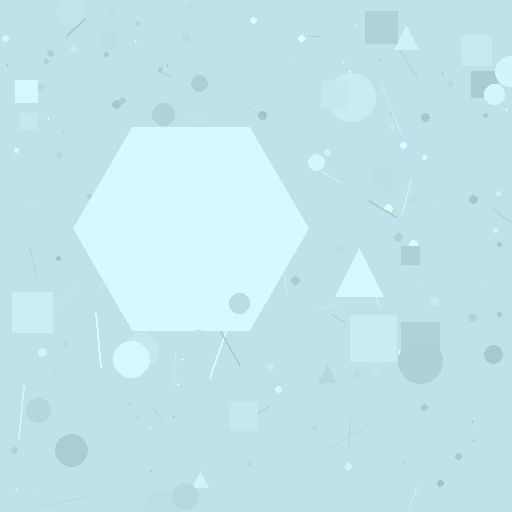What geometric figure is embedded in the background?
A hexagon is embedded in the background.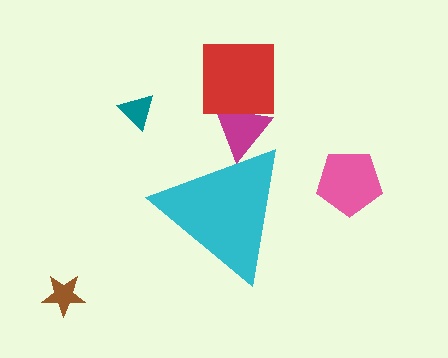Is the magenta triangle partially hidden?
Yes, the magenta triangle is partially hidden behind the cyan triangle.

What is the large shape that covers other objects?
A cyan triangle.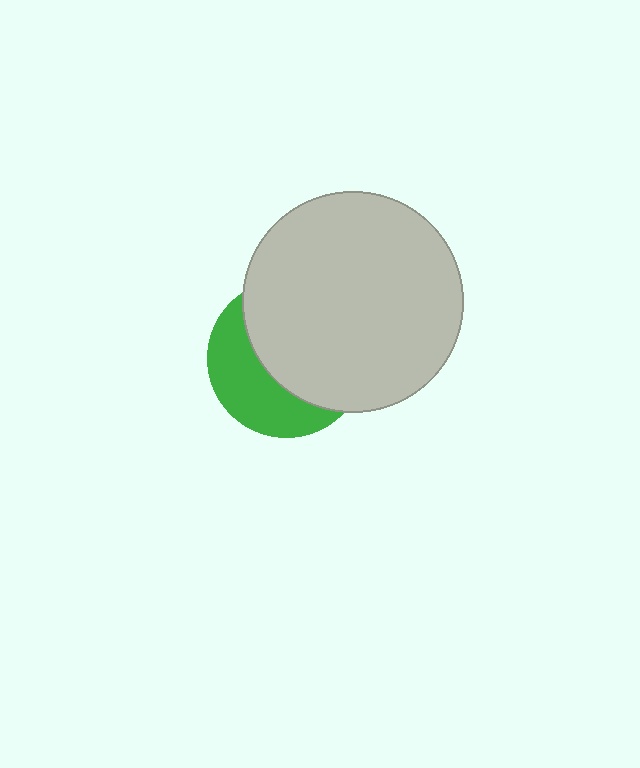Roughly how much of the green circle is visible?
A small part of it is visible (roughly 39%).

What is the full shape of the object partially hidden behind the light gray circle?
The partially hidden object is a green circle.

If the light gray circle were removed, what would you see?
You would see the complete green circle.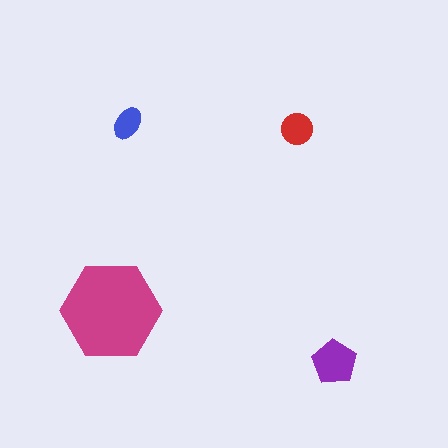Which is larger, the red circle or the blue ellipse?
The red circle.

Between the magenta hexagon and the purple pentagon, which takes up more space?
The magenta hexagon.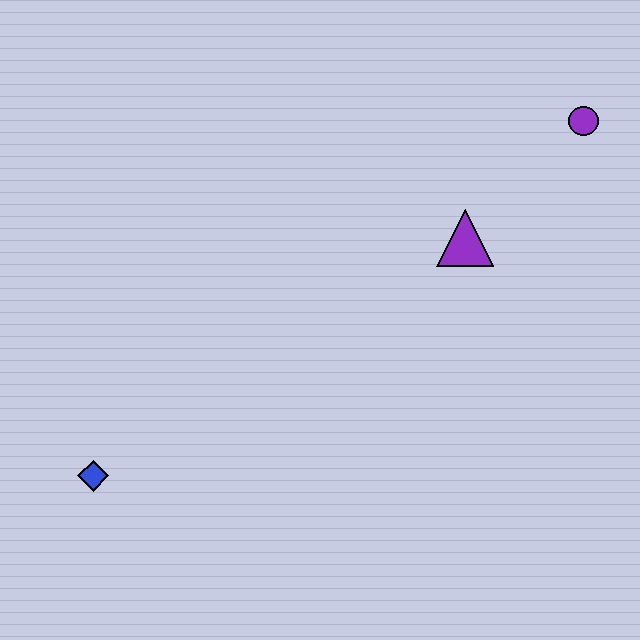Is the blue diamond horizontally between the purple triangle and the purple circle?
No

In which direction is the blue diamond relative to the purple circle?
The blue diamond is to the left of the purple circle.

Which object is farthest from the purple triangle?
The blue diamond is farthest from the purple triangle.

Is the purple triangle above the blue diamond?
Yes